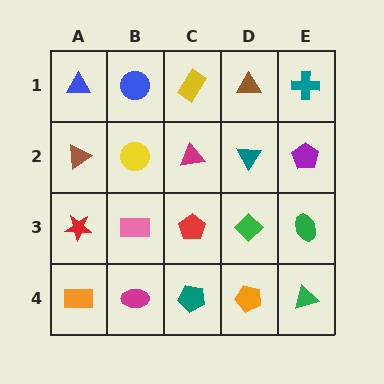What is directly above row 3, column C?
A magenta triangle.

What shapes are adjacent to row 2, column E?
A teal cross (row 1, column E), a green ellipse (row 3, column E), a teal triangle (row 2, column D).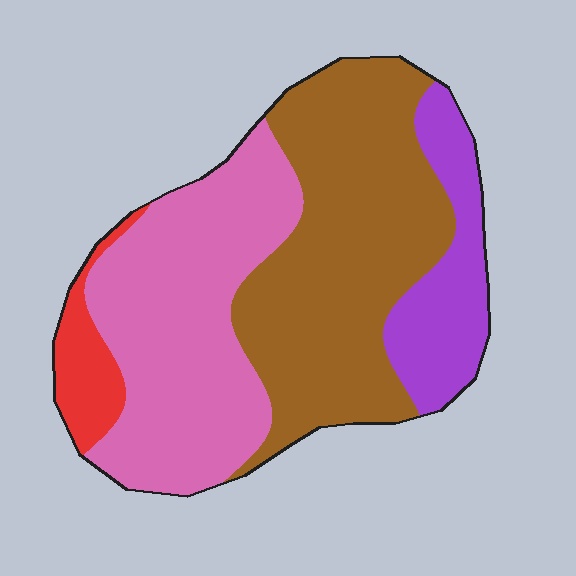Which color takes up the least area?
Red, at roughly 5%.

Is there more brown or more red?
Brown.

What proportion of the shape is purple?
Purple covers around 15% of the shape.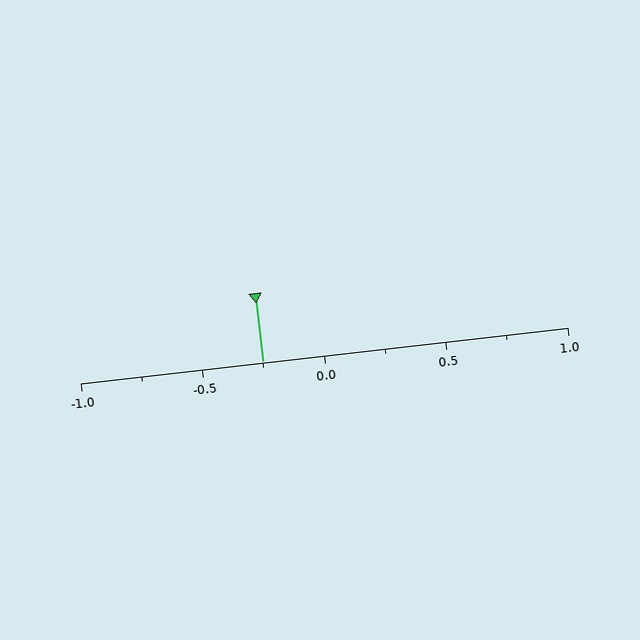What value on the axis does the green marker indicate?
The marker indicates approximately -0.25.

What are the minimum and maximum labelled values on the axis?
The axis runs from -1.0 to 1.0.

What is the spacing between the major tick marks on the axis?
The major ticks are spaced 0.5 apart.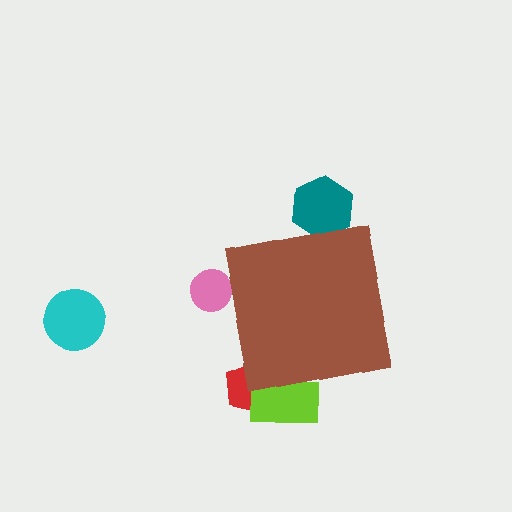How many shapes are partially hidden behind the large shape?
4 shapes are partially hidden.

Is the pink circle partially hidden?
Yes, the pink circle is partially hidden behind the brown square.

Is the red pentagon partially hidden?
Yes, the red pentagon is partially hidden behind the brown square.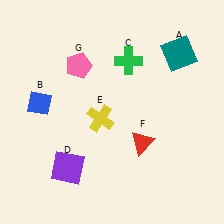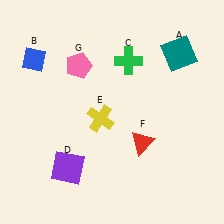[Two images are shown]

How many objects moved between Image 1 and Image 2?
1 object moved between the two images.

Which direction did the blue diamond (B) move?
The blue diamond (B) moved up.